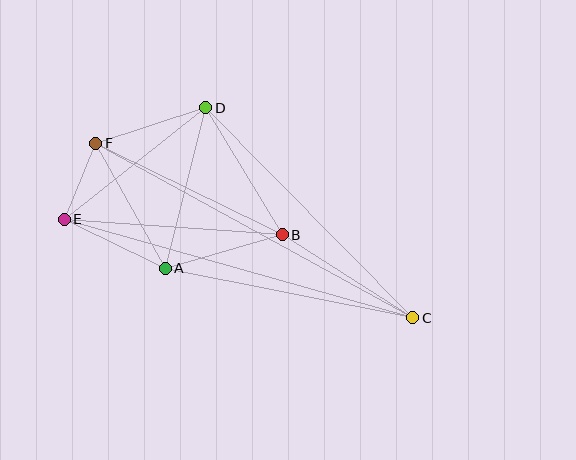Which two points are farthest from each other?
Points C and E are farthest from each other.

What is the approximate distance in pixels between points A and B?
The distance between A and B is approximately 122 pixels.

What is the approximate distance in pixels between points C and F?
The distance between C and F is approximately 362 pixels.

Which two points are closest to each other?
Points E and F are closest to each other.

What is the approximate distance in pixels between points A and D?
The distance between A and D is approximately 166 pixels.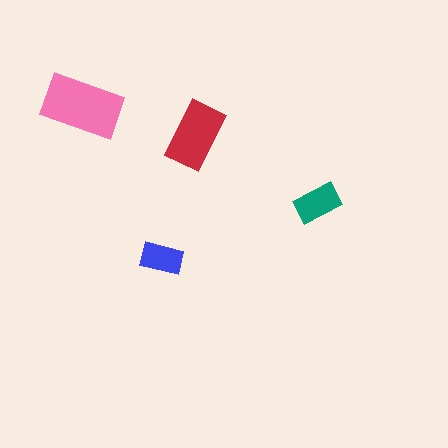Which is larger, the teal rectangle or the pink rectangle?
The pink one.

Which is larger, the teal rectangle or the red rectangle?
The red one.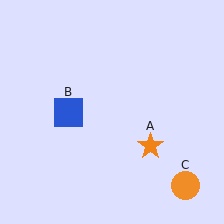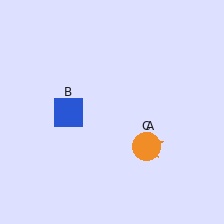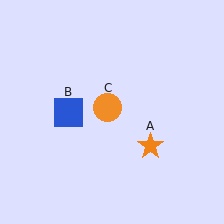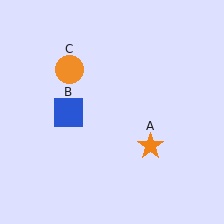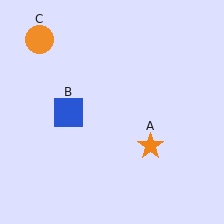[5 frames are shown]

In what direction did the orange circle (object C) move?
The orange circle (object C) moved up and to the left.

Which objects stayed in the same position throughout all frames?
Orange star (object A) and blue square (object B) remained stationary.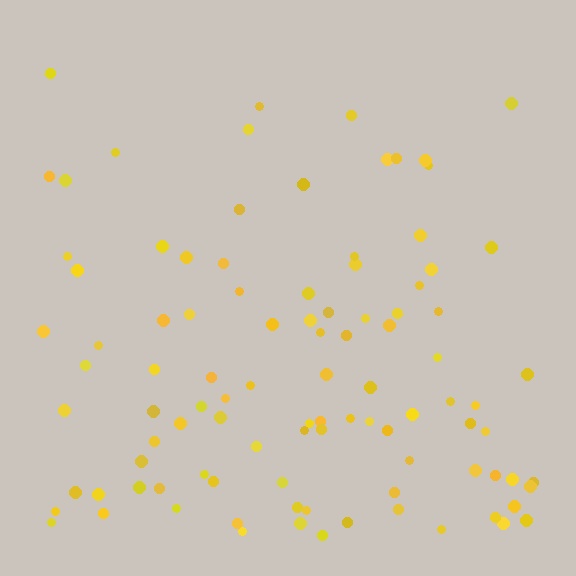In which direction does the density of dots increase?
From top to bottom, with the bottom side densest.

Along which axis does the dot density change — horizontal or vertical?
Vertical.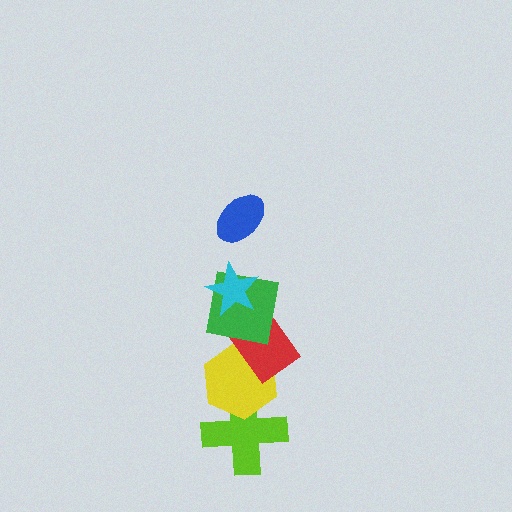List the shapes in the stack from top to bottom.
From top to bottom: the blue ellipse, the cyan star, the green square, the red rectangle, the yellow hexagon, the lime cross.